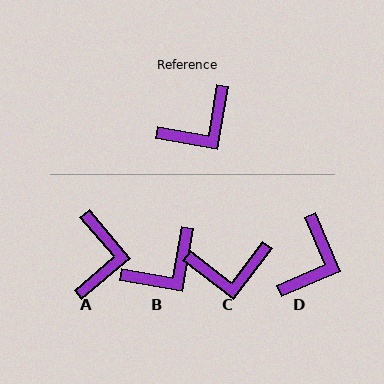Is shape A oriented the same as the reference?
No, it is off by about 50 degrees.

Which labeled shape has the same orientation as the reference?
B.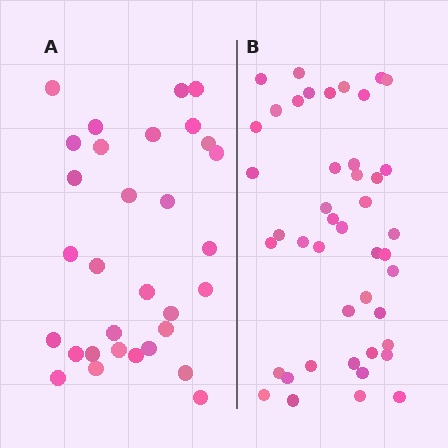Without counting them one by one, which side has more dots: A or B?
Region B (the right region) has more dots.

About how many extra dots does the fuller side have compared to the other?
Region B has approximately 15 more dots than region A.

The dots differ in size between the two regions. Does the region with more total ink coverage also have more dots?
No. Region A has more total ink coverage because its dots are larger, but region B actually contains more individual dots. Total area can be misleading — the number of items is what matters here.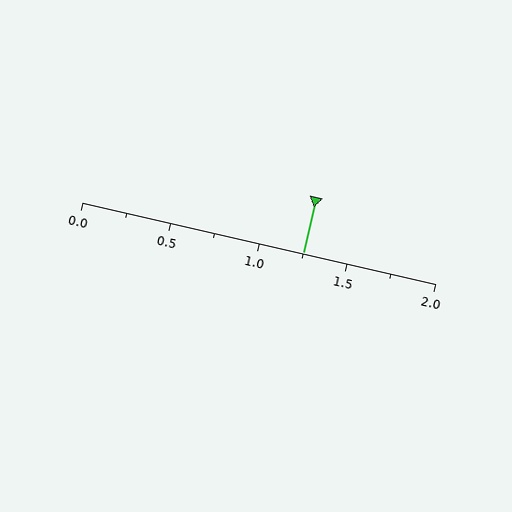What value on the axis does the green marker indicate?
The marker indicates approximately 1.25.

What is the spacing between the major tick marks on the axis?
The major ticks are spaced 0.5 apart.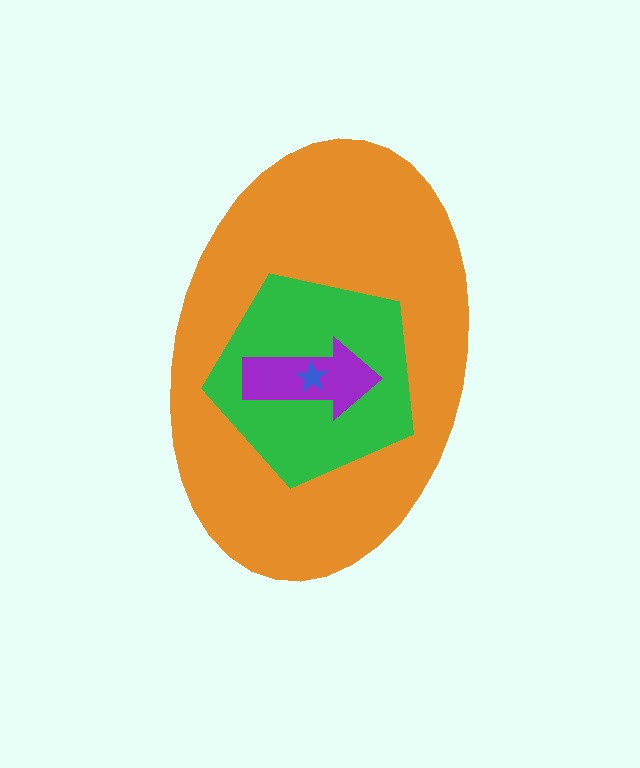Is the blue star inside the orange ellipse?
Yes.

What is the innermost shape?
The blue star.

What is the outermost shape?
The orange ellipse.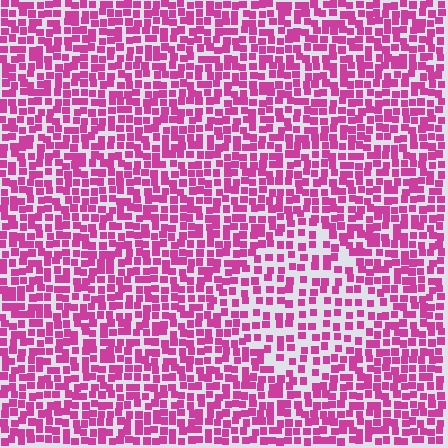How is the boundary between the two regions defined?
The boundary is defined by a change in element density (approximately 1.6x ratio). All elements are the same color, size, and shape.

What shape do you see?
I see a diamond.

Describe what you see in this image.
The image contains small magenta elements arranged at two different densities. A diamond-shaped region is visible where the elements are less densely packed than the surrounding area.